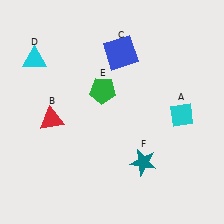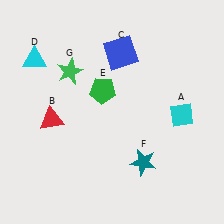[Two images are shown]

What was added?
A green star (G) was added in Image 2.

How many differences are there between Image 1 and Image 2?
There is 1 difference between the two images.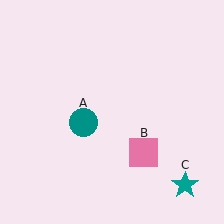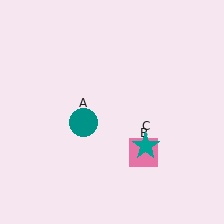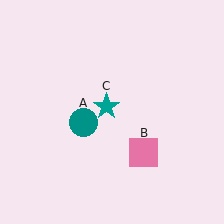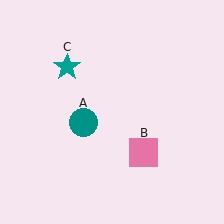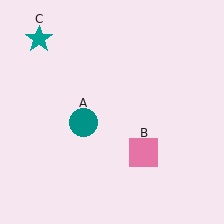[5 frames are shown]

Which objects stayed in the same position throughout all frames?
Teal circle (object A) and pink square (object B) remained stationary.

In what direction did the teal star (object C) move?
The teal star (object C) moved up and to the left.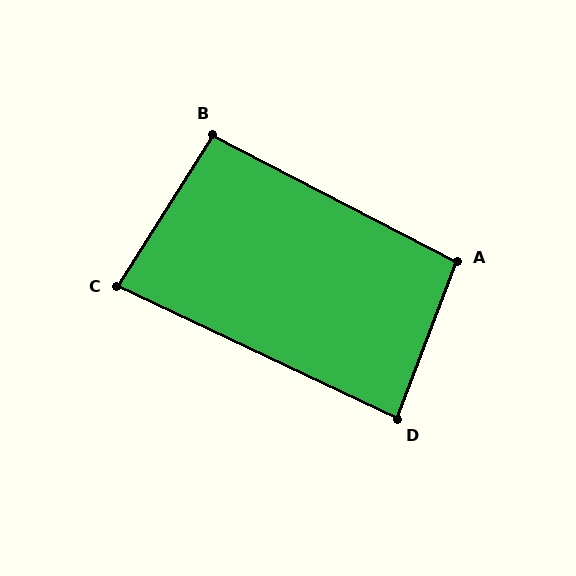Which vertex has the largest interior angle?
A, at approximately 97 degrees.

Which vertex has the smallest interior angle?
C, at approximately 83 degrees.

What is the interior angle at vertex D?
Approximately 85 degrees (approximately right).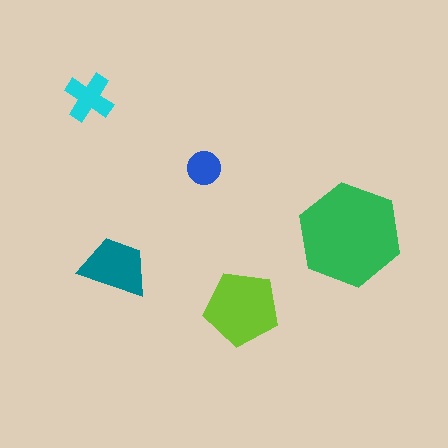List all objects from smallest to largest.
The blue circle, the cyan cross, the teal trapezoid, the lime pentagon, the green hexagon.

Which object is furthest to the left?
The cyan cross is leftmost.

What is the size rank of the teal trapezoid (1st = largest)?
3rd.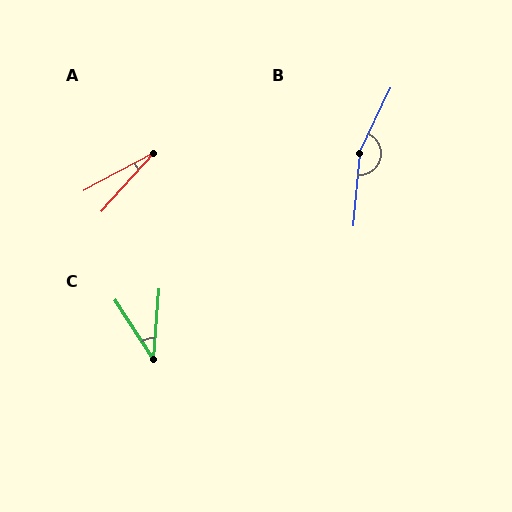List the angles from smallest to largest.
A (20°), C (37°), B (160°).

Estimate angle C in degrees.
Approximately 37 degrees.